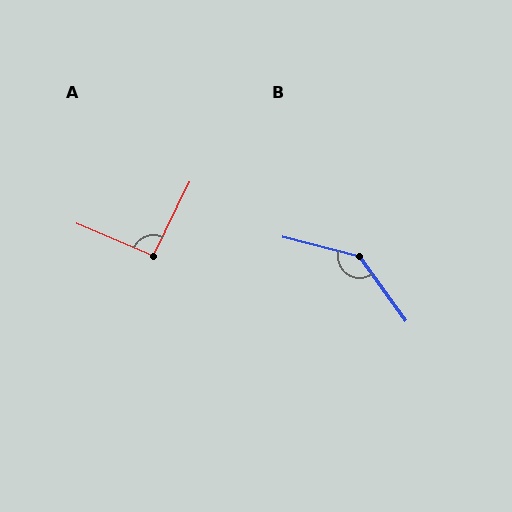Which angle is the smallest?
A, at approximately 93 degrees.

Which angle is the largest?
B, at approximately 141 degrees.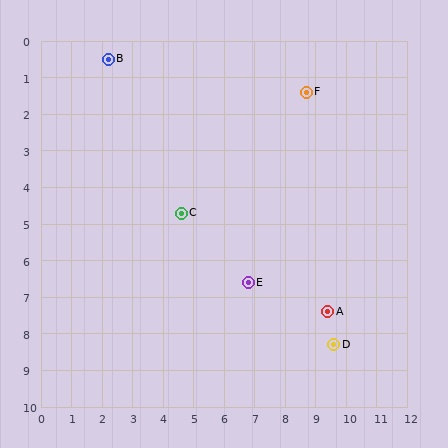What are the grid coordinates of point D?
Point D is at approximately (9.6, 8.3).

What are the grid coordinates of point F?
Point F is at approximately (8.7, 1.4).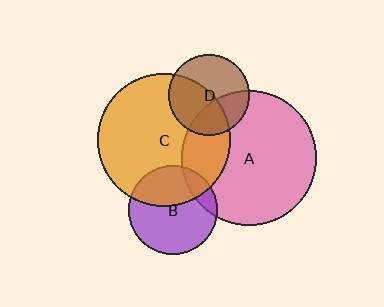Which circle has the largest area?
Circle A (pink).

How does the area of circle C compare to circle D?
Approximately 2.7 times.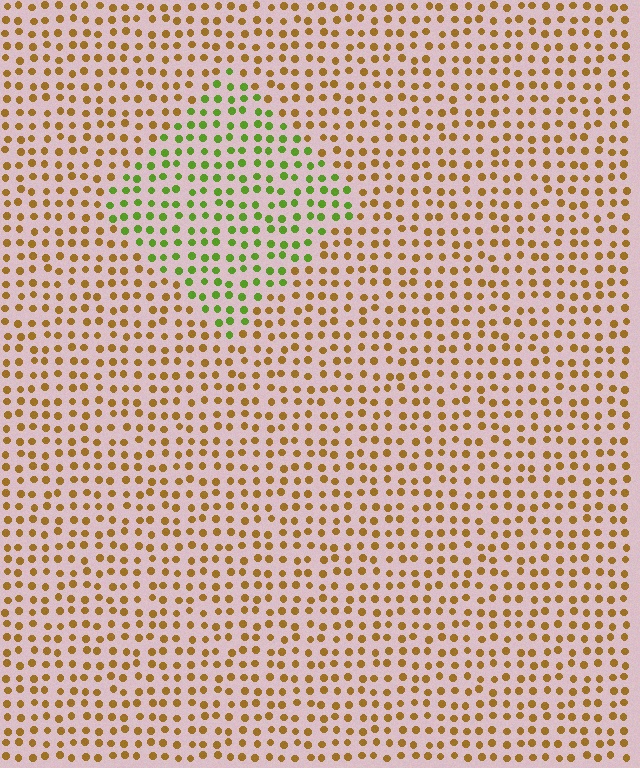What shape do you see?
I see a diamond.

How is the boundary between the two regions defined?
The boundary is defined purely by a slight shift in hue (about 57 degrees). Spacing, size, and orientation are identical on both sides.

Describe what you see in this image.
The image is filled with small brown elements in a uniform arrangement. A diamond-shaped region is visible where the elements are tinted to a slightly different hue, forming a subtle color boundary.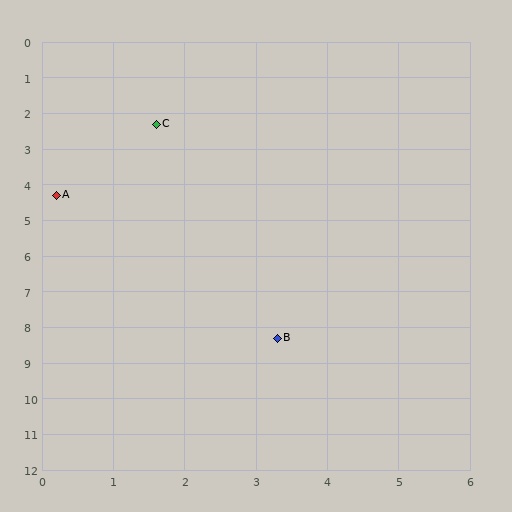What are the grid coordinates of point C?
Point C is at approximately (1.6, 2.3).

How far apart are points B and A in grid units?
Points B and A are about 5.1 grid units apart.